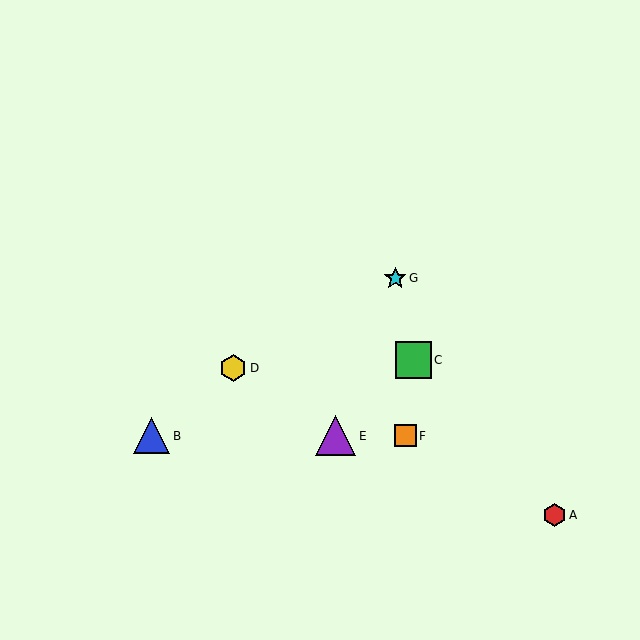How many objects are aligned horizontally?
3 objects (B, E, F) are aligned horizontally.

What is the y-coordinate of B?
Object B is at y≈436.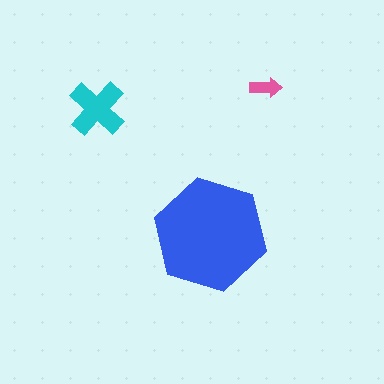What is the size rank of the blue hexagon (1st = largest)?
1st.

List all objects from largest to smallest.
The blue hexagon, the cyan cross, the pink arrow.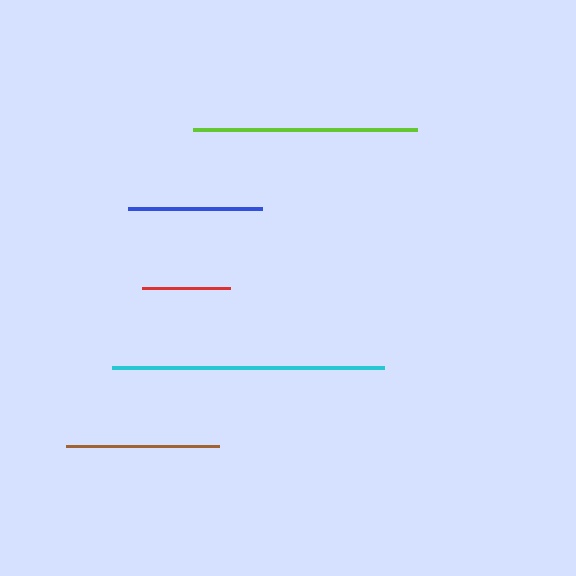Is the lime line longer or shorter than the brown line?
The lime line is longer than the brown line.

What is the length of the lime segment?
The lime segment is approximately 224 pixels long.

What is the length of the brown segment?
The brown segment is approximately 154 pixels long.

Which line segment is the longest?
The cyan line is the longest at approximately 272 pixels.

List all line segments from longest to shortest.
From longest to shortest: cyan, lime, brown, blue, red.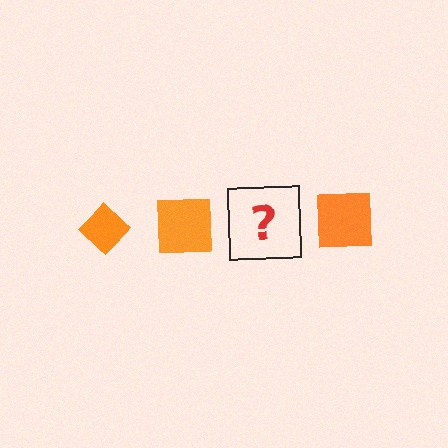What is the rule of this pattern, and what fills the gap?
The rule is that the pattern cycles through diamond, square shapes in orange. The gap should be filled with an orange diamond.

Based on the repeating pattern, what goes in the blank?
The blank should be an orange diamond.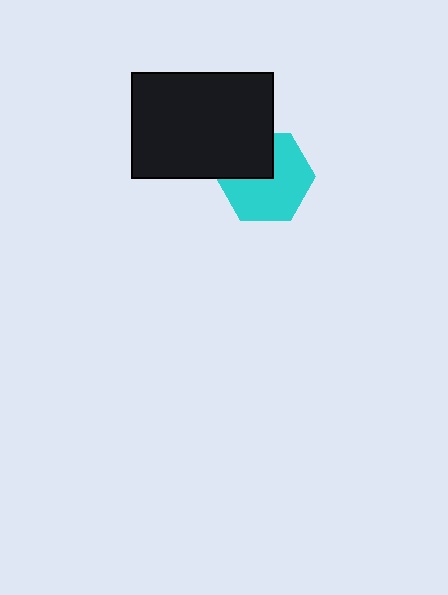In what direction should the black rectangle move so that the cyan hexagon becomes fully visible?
The black rectangle should move toward the upper-left. That is the shortest direction to clear the overlap and leave the cyan hexagon fully visible.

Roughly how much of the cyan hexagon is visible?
Most of it is visible (roughly 68%).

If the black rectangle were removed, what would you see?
You would see the complete cyan hexagon.